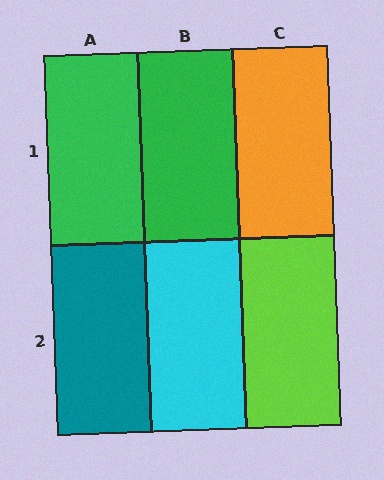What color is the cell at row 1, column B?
Green.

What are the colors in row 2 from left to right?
Teal, cyan, lime.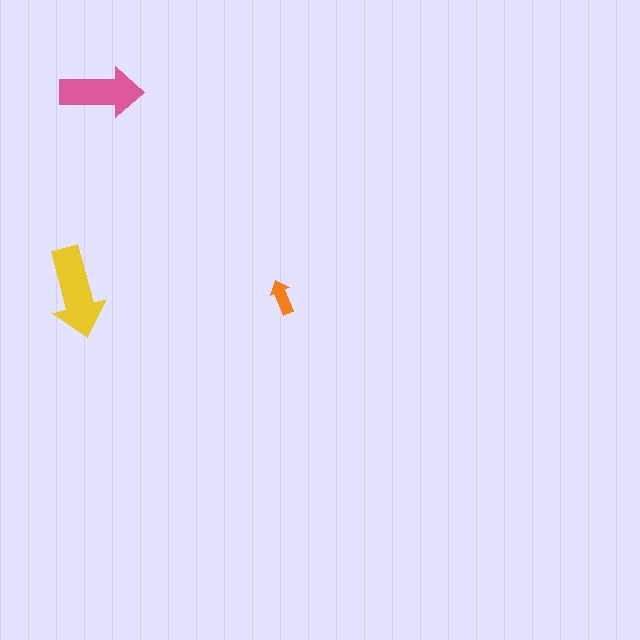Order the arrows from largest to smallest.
the yellow one, the pink one, the orange one.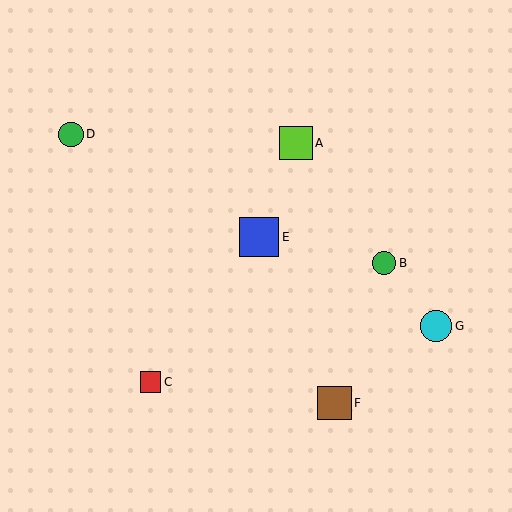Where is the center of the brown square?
The center of the brown square is at (334, 403).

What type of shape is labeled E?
Shape E is a blue square.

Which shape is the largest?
The blue square (labeled E) is the largest.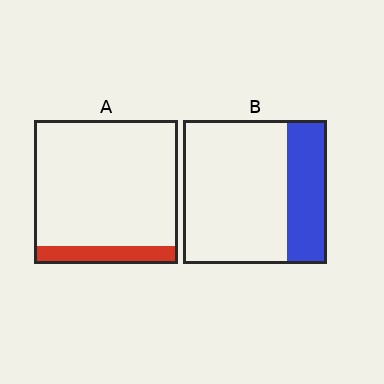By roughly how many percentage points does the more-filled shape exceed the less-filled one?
By roughly 15 percentage points (B over A).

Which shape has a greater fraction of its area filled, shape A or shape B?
Shape B.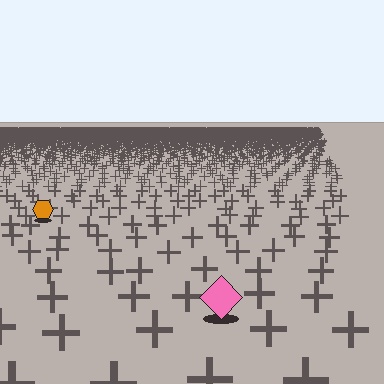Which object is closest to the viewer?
The pink diamond is closest. The texture marks near it are larger and more spread out.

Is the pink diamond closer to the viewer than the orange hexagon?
Yes. The pink diamond is closer — you can tell from the texture gradient: the ground texture is coarser near it.